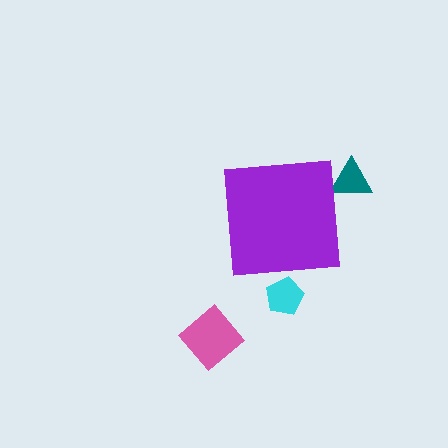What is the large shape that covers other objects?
A purple square.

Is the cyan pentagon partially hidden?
Yes, the cyan pentagon is partially hidden behind the purple square.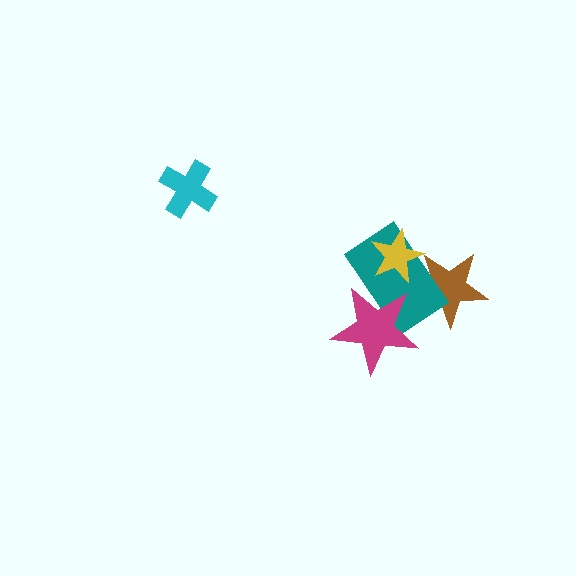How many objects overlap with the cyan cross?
0 objects overlap with the cyan cross.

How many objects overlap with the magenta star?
1 object overlaps with the magenta star.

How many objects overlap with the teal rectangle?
3 objects overlap with the teal rectangle.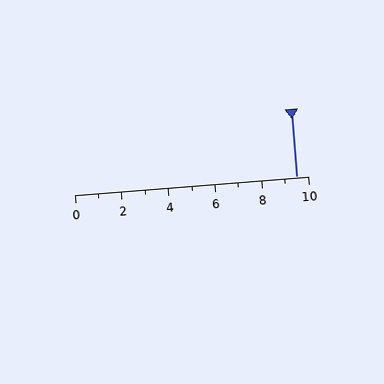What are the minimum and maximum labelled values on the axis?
The axis runs from 0 to 10.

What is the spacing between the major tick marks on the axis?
The major ticks are spaced 2 apart.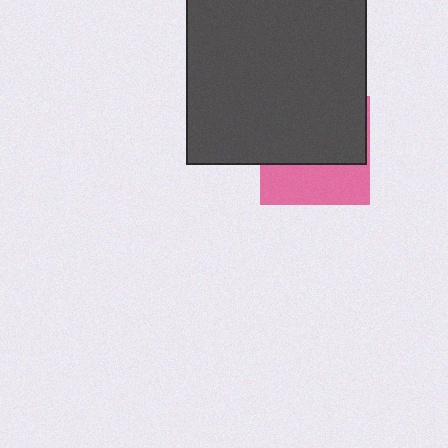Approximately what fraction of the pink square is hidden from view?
Roughly 62% of the pink square is hidden behind the dark gray rectangle.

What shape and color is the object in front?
The object in front is a dark gray rectangle.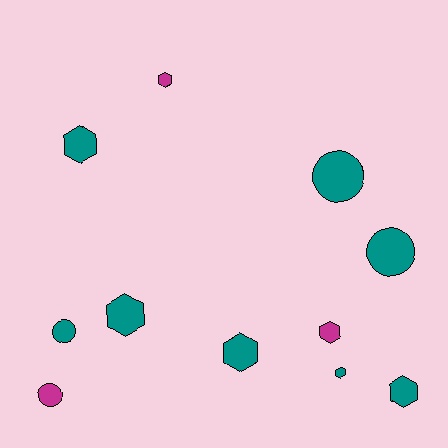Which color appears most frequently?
Teal, with 8 objects.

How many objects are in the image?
There are 11 objects.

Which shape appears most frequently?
Hexagon, with 7 objects.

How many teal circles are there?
There are 3 teal circles.